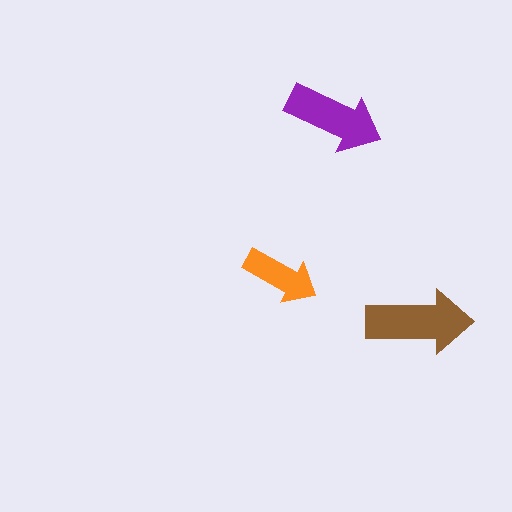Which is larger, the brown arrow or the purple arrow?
The brown one.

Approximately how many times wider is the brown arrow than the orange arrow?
About 1.5 times wider.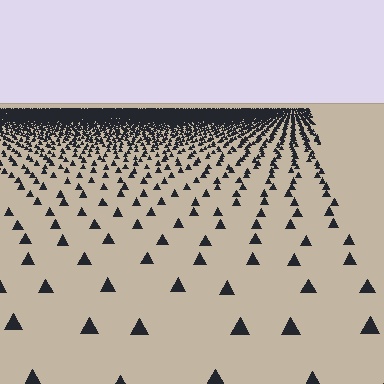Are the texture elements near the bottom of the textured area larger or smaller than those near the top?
Larger. Near the bottom, elements are closer to the viewer and appear at a bigger on-screen size.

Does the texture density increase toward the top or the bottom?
Density increases toward the top.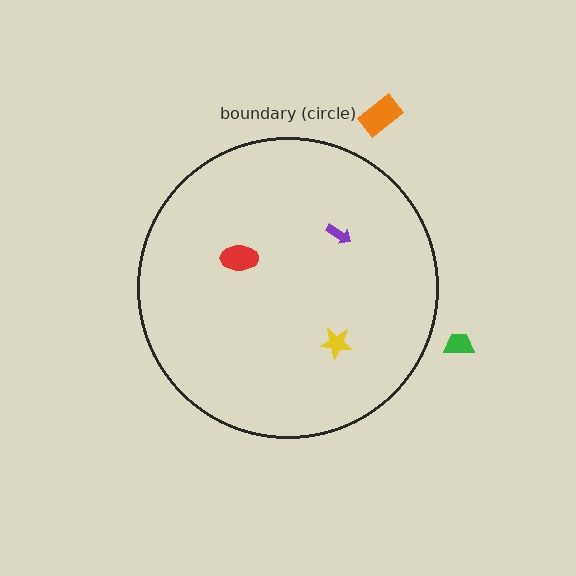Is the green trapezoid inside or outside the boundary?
Outside.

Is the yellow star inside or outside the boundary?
Inside.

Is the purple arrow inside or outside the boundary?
Inside.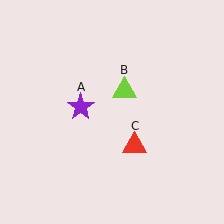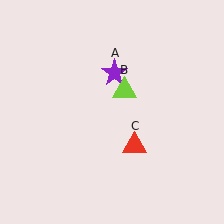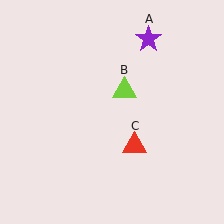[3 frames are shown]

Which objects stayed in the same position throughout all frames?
Lime triangle (object B) and red triangle (object C) remained stationary.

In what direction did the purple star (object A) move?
The purple star (object A) moved up and to the right.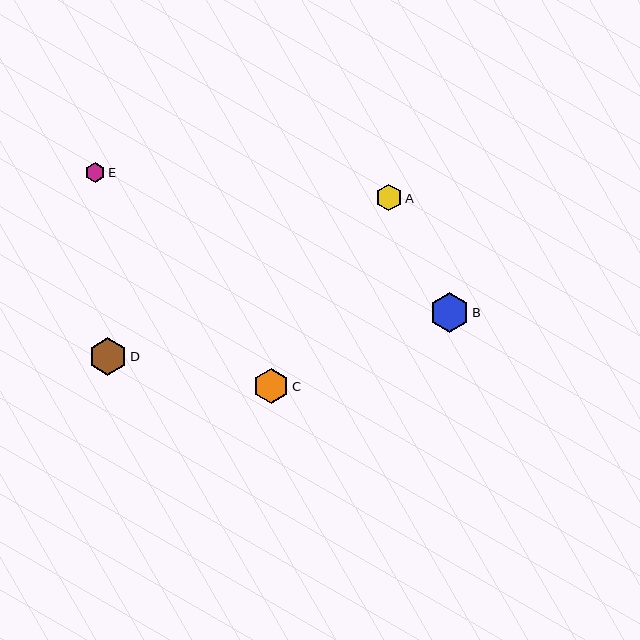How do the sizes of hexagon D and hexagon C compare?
Hexagon D and hexagon C are approximately the same size.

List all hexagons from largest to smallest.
From largest to smallest: B, D, C, A, E.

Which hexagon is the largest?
Hexagon B is the largest with a size of approximately 40 pixels.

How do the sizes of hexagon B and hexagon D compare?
Hexagon B and hexagon D are approximately the same size.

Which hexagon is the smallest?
Hexagon E is the smallest with a size of approximately 20 pixels.